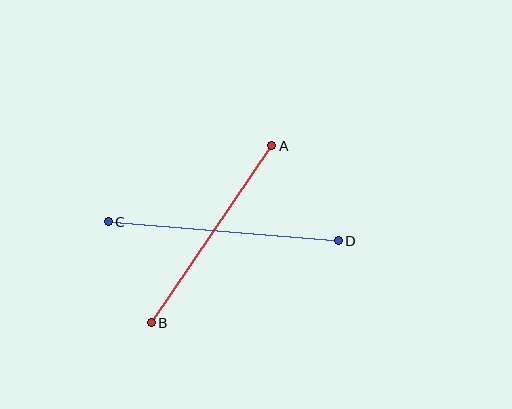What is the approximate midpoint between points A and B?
The midpoint is at approximately (212, 234) pixels.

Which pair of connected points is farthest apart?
Points C and D are farthest apart.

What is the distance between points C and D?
The distance is approximately 231 pixels.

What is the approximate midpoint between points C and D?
The midpoint is at approximately (223, 231) pixels.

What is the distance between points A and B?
The distance is approximately 214 pixels.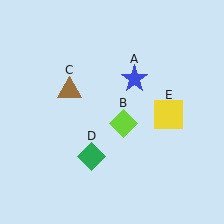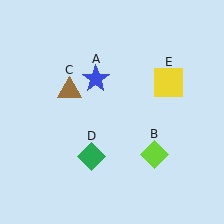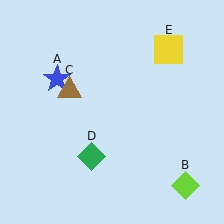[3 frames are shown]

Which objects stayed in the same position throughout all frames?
Brown triangle (object C) and green diamond (object D) remained stationary.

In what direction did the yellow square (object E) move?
The yellow square (object E) moved up.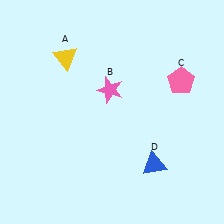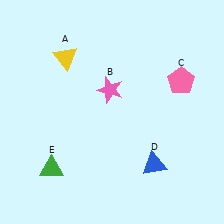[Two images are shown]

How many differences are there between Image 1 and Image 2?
There is 1 difference between the two images.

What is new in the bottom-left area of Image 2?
A green triangle (E) was added in the bottom-left area of Image 2.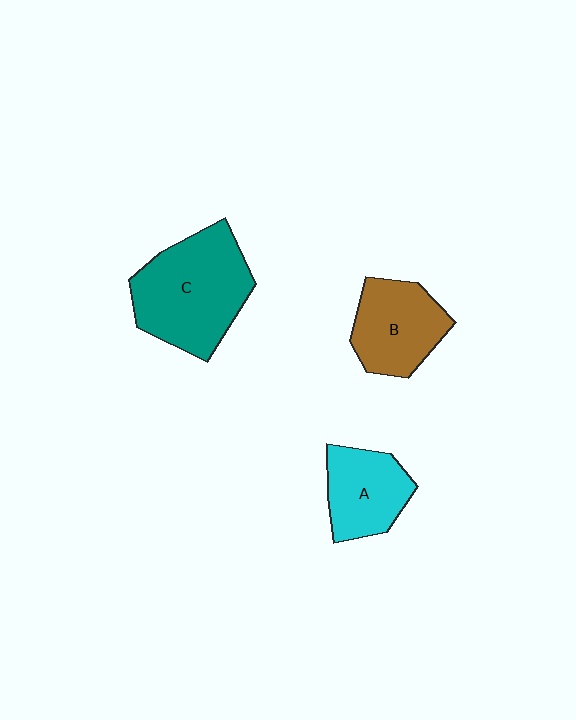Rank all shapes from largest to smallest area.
From largest to smallest: C (teal), B (brown), A (cyan).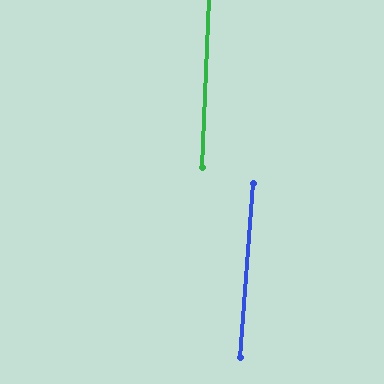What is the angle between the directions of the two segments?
Approximately 2 degrees.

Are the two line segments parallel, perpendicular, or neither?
Parallel — their directions differ by only 1.8°.